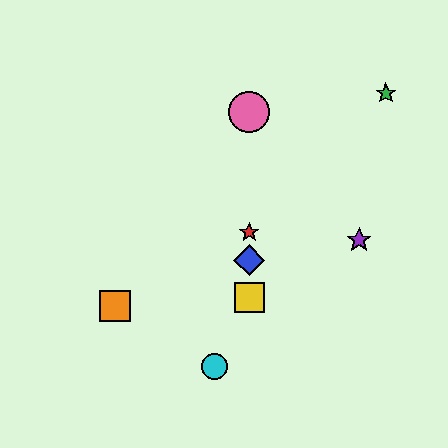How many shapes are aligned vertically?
4 shapes (the red star, the blue diamond, the yellow square, the pink circle) are aligned vertically.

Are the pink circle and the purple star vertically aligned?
No, the pink circle is at x≈249 and the purple star is at x≈359.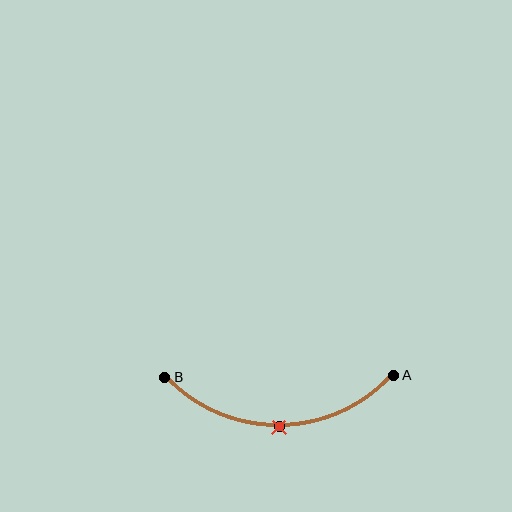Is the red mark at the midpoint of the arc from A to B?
Yes. The red mark lies on the arc at equal arc-length from both A and B — it is the arc midpoint.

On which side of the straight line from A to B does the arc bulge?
The arc bulges below the straight line connecting A and B.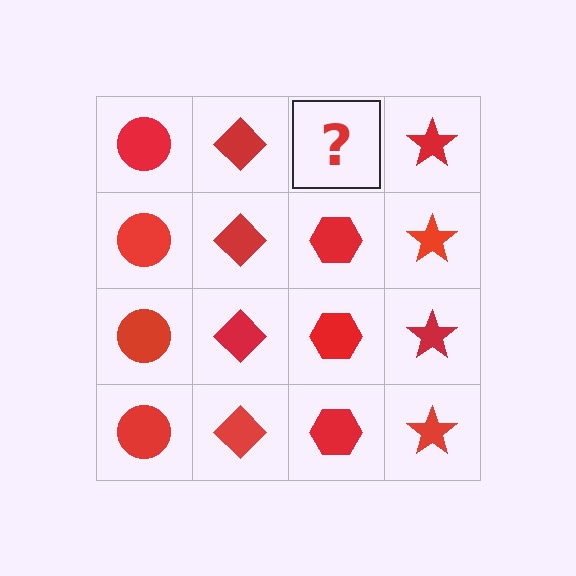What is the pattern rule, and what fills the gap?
The rule is that each column has a consistent shape. The gap should be filled with a red hexagon.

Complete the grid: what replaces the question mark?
The question mark should be replaced with a red hexagon.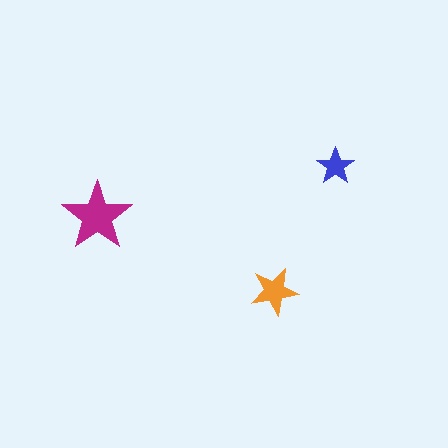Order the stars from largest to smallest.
the magenta one, the orange one, the blue one.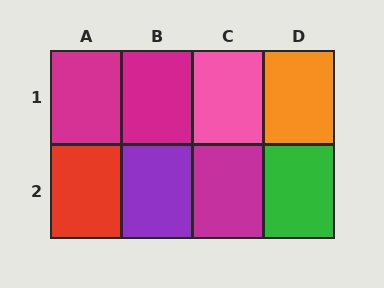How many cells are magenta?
3 cells are magenta.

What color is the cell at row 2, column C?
Magenta.